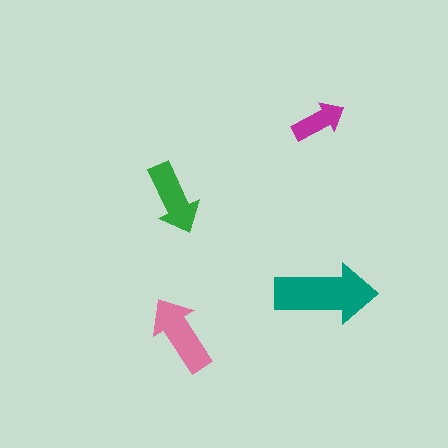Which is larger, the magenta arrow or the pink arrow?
The pink one.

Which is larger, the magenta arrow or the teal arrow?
The teal one.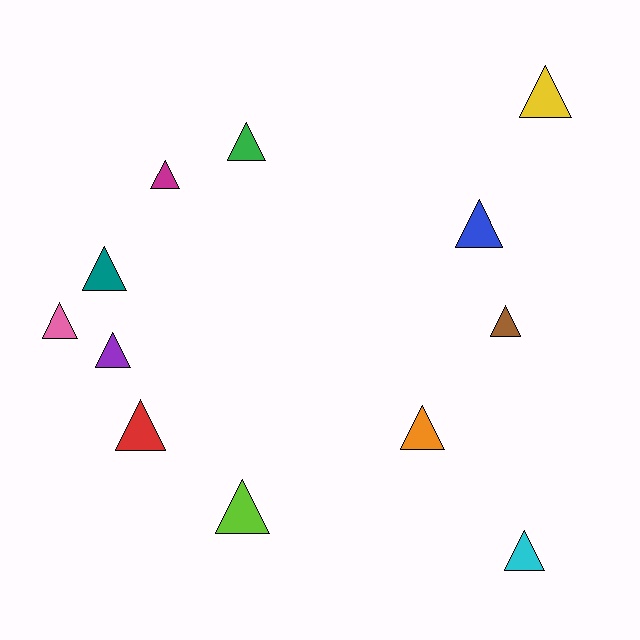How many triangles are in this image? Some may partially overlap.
There are 12 triangles.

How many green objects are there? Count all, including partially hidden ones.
There is 1 green object.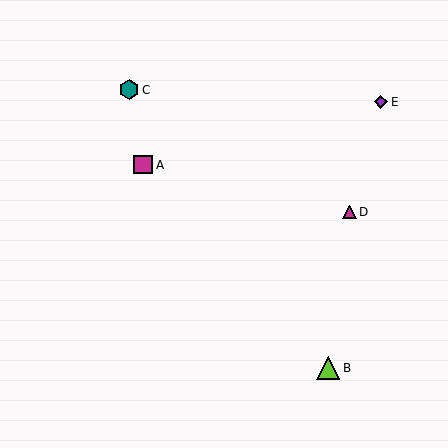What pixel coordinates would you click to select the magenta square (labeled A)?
Click at (143, 165) to select the magenta square A.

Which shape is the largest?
The lime triangle (labeled B) is the largest.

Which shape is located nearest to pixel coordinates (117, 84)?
The teal hexagon (labeled C) at (129, 90) is nearest to that location.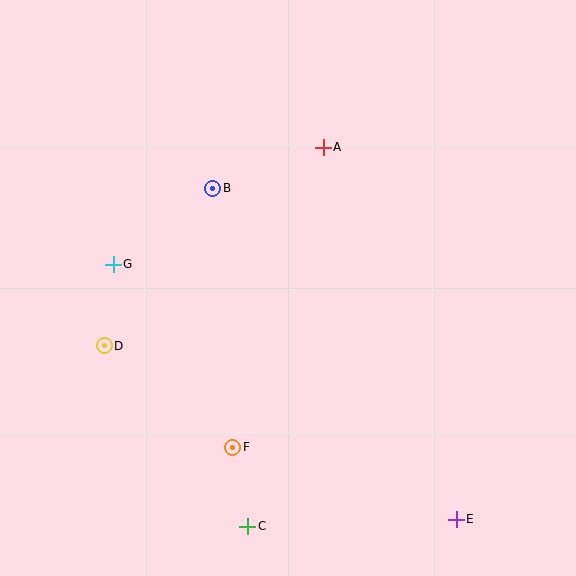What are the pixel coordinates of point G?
Point G is at (113, 264).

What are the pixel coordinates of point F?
Point F is at (233, 447).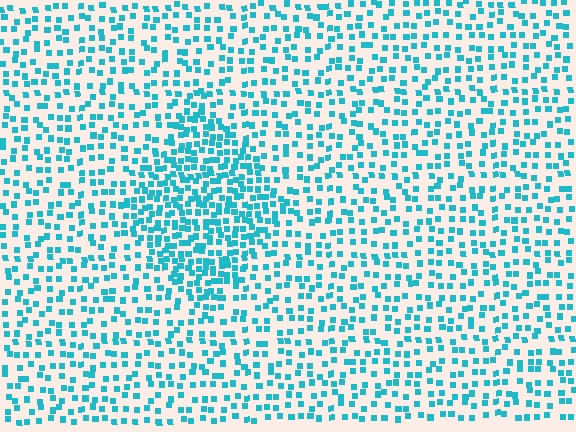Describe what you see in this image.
The image contains small cyan elements arranged at two different densities. A diamond-shaped region is visible where the elements are more densely packed than the surrounding area.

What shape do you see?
I see a diamond.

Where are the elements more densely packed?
The elements are more densely packed inside the diamond boundary.